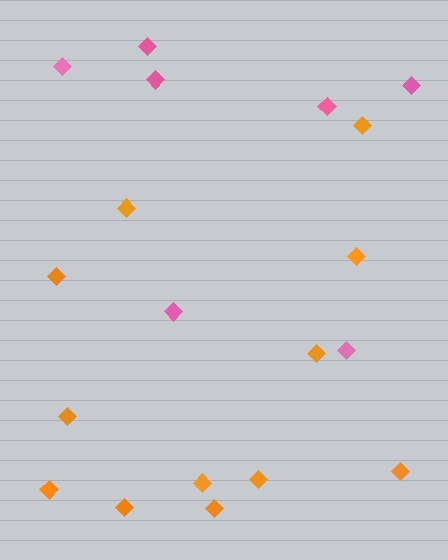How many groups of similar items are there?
There are 2 groups: one group of orange diamonds (12) and one group of pink diamonds (7).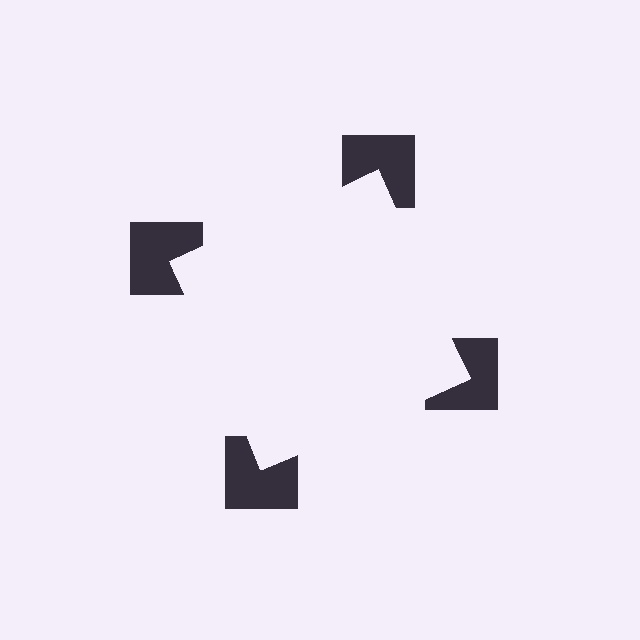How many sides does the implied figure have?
4 sides.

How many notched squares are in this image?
There are 4 — one at each vertex of the illusory square.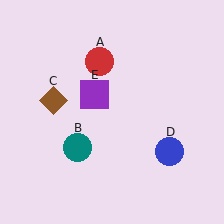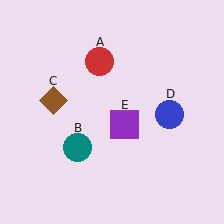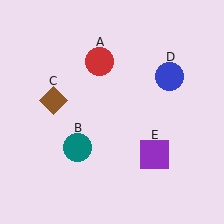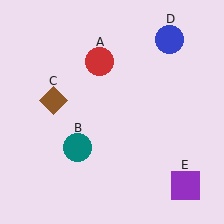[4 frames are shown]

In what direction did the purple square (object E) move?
The purple square (object E) moved down and to the right.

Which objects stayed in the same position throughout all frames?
Red circle (object A) and teal circle (object B) and brown diamond (object C) remained stationary.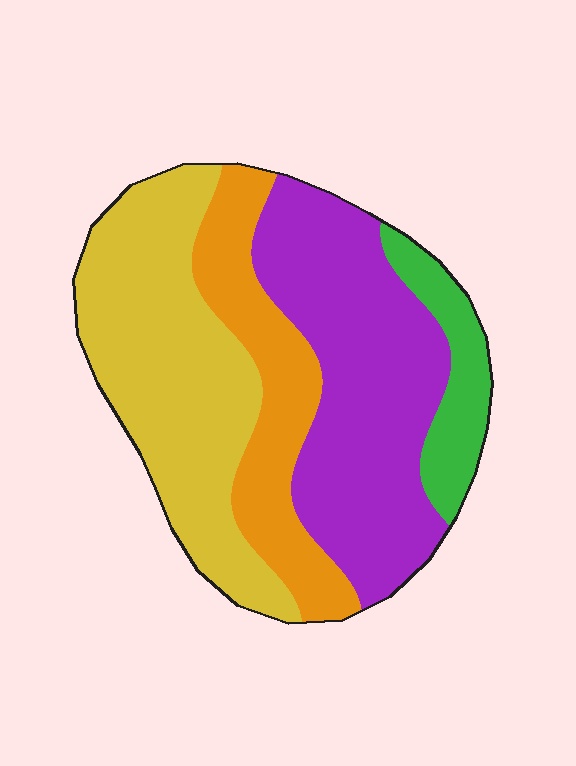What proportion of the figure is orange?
Orange covers 20% of the figure.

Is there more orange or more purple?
Purple.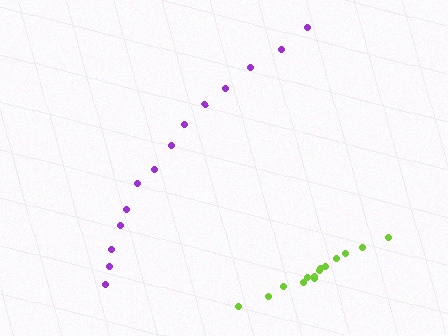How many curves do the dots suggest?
There are 2 distinct paths.